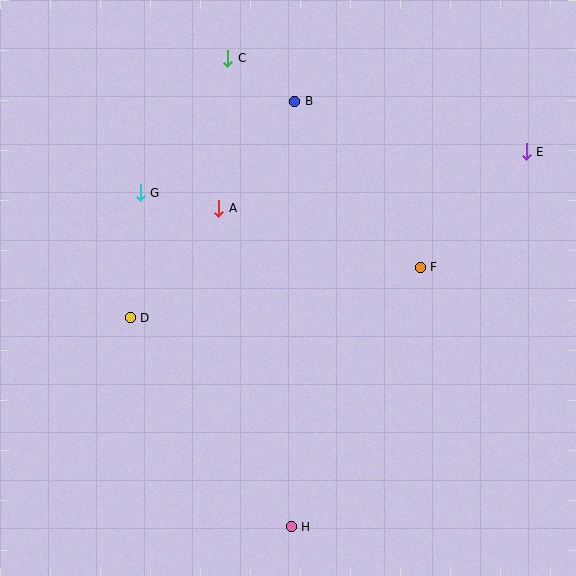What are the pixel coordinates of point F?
Point F is at (420, 267).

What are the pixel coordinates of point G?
Point G is at (140, 193).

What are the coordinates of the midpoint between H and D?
The midpoint between H and D is at (211, 422).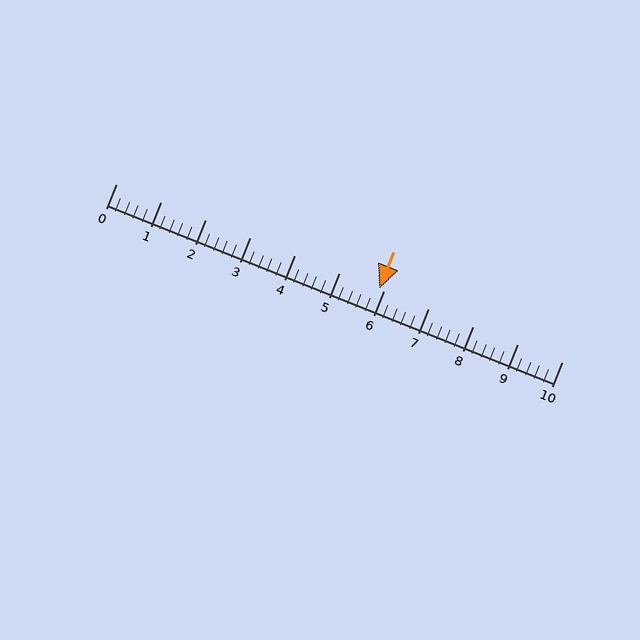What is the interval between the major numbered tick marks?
The major tick marks are spaced 1 units apart.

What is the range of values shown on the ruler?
The ruler shows values from 0 to 10.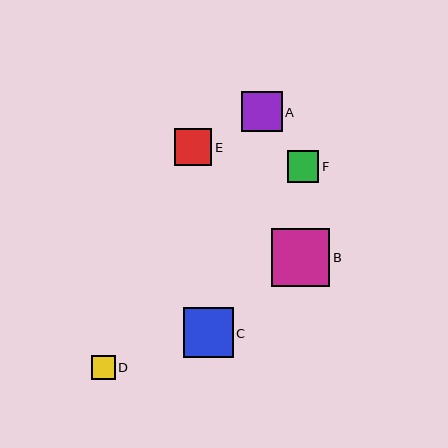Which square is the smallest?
Square D is the smallest with a size of approximately 23 pixels.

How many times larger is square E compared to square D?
Square E is approximately 1.6 times the size of square D.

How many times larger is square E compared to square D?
Square E is approximately 1.6 times the size of square D.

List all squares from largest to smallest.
From largest to smallest: B, C, A, E, F, D.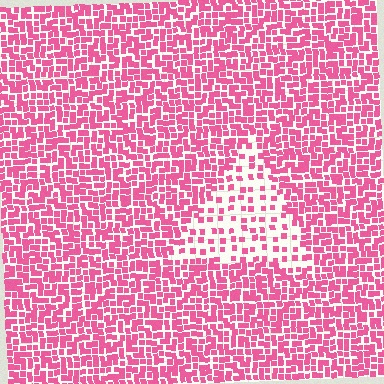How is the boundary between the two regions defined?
The boundary is defined by a change in element density (approximately 2.4x ratio). All elements are the same color, size, and shape.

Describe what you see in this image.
The image contains small pink elements arranged at two different densities. A triangle-shaped region is visible where the elements are less densely packed than the surrounding area.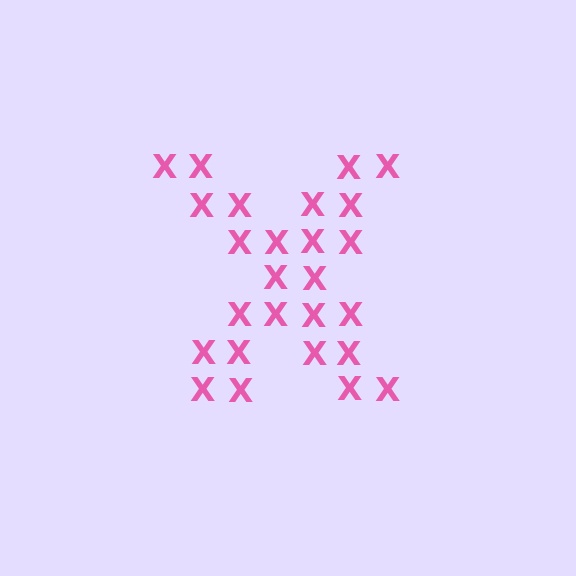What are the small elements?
The small elements are letter X's.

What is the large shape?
The large shape is the letter X.